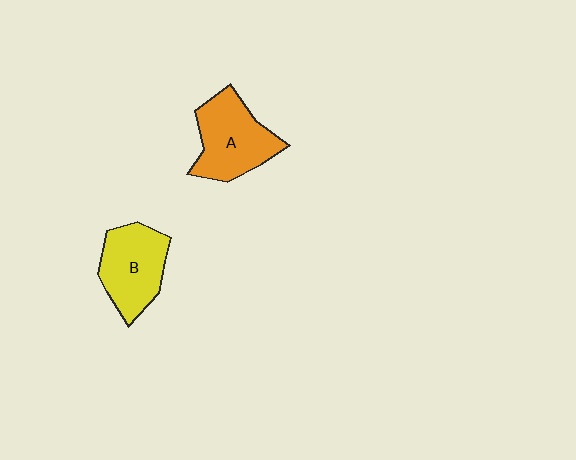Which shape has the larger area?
Shape A (orange).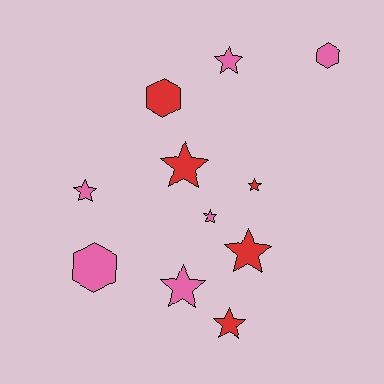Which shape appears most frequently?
Star, with 8 objects.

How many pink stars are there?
There are 4 pink stars.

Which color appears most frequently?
Pink, with 6 objects.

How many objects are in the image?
There are 11 objects.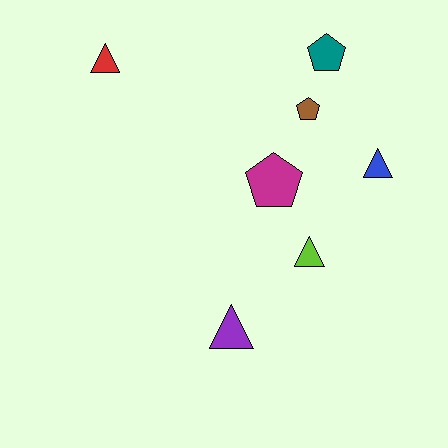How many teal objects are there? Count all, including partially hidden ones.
There is 1 teal object.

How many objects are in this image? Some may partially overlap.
There are 7 objects.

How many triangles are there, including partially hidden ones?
There are 4 triangles.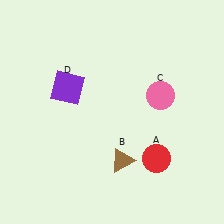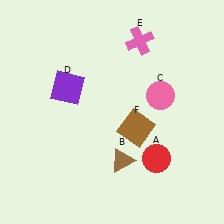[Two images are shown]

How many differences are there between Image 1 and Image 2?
There are 2 differences between the two images.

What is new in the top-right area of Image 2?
A pink cross (E) was added in the top-right area of Image 2.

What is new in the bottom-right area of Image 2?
A brown square (F) was added in the bottom-right area of Image 2.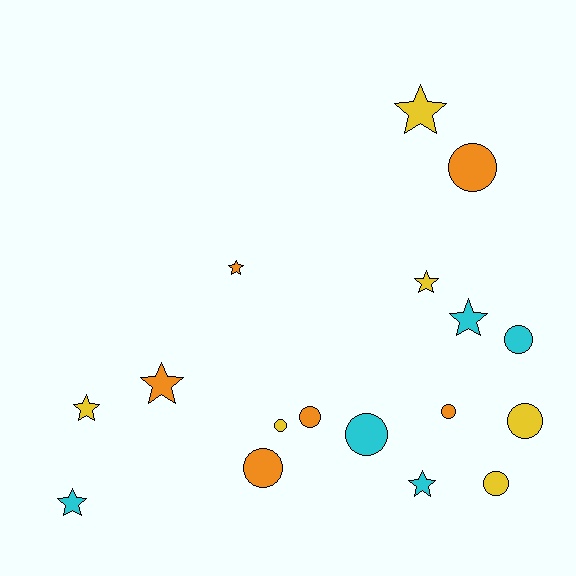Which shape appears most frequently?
Circle, with 9 objects.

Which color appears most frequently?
Yellow, with 6 objects.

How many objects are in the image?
There are 17 objects.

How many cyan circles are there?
There are 2 cyan circles.